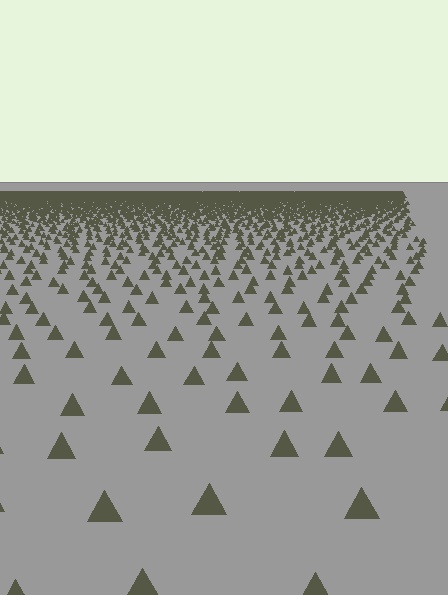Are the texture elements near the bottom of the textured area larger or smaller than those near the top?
Larger. Near the bottom, elements are closer to the viewer and appear at a bigger on-screen size.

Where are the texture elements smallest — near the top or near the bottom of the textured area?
Near the top.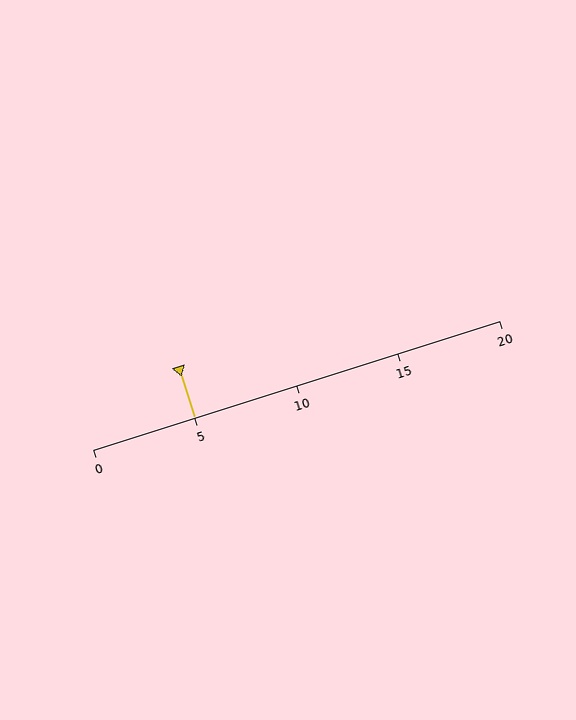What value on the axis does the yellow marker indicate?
The marker indicates approximately 5.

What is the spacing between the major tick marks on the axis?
The major ticks are spaced 5 apart.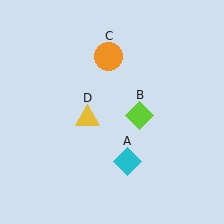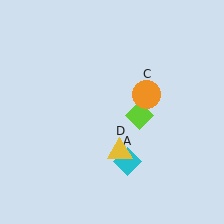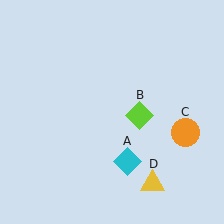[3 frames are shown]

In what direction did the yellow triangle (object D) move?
The yellow triangle (object D) moved down and to the right.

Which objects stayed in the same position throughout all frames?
Cyan diamond (object A) and lime diamond (object B) remained stationary.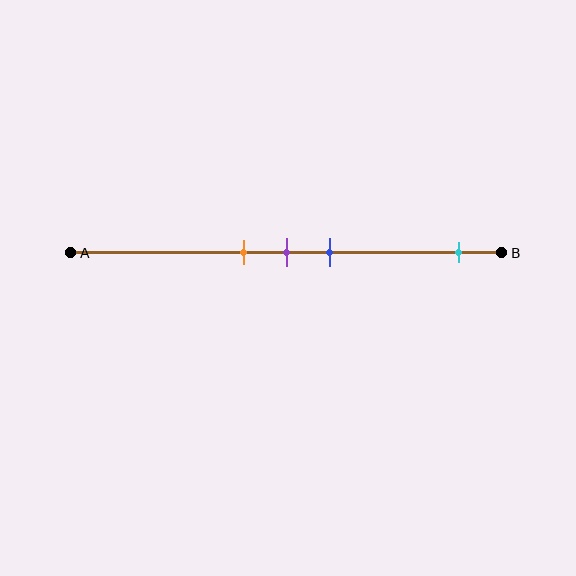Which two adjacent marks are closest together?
The orange and purple marks are the closest adjacent pair.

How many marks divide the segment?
There are 4 marks dividing the segment.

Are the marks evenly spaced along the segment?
No, the marks are not evenly spaced.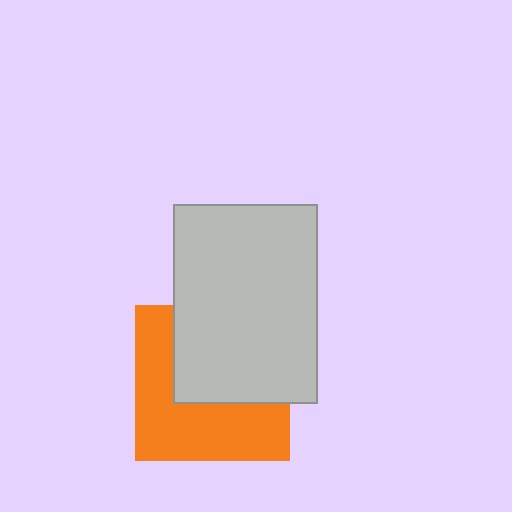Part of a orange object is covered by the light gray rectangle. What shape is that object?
It is a square.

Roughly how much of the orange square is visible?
About half of it is visible (roughly 53%).